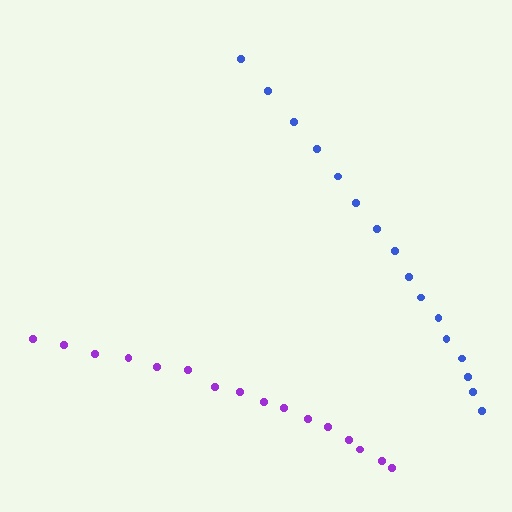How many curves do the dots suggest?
There are 2 distinct paths.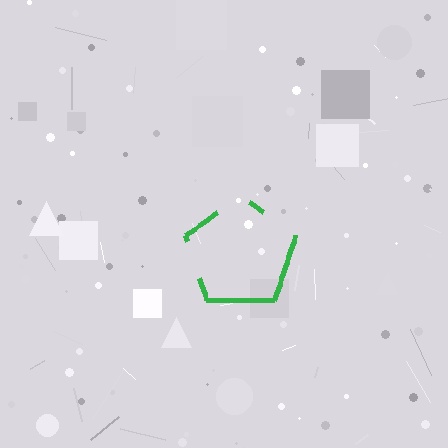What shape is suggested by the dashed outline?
The dashed outline suggests a pentagon.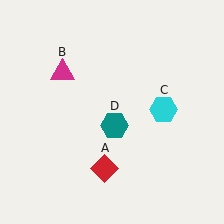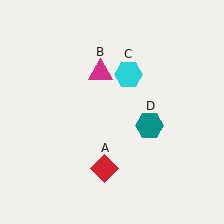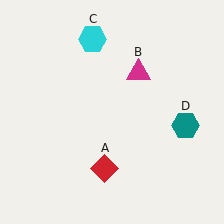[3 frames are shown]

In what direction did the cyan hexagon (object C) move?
The cyan hexagon (object C) moved up and to the left.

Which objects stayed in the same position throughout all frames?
Red diamond (object A) remained stationary.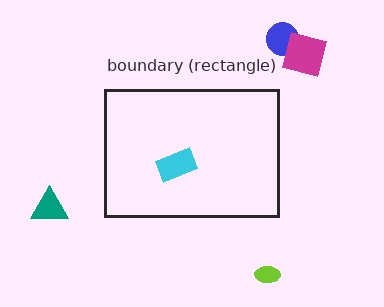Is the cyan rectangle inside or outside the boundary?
Inside.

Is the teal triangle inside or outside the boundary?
Outside.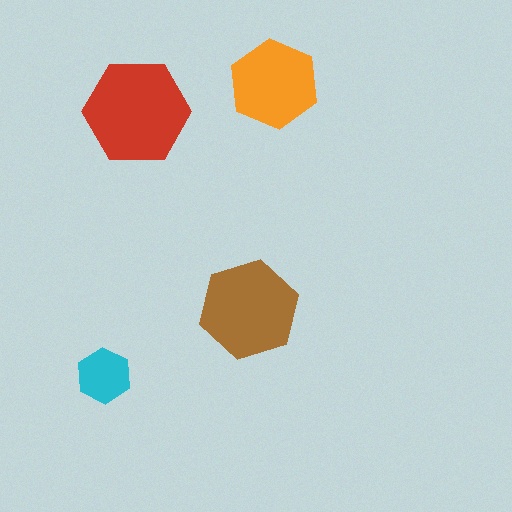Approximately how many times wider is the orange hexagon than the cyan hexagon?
About 1.5 times wider.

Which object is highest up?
The orange hexagon is topmost.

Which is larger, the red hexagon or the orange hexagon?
The red one.